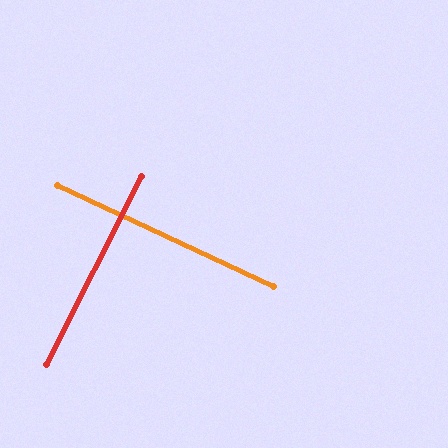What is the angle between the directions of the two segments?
Approximately 88 degrees.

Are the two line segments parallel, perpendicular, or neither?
Perpendicular — they meet at approximately 88°.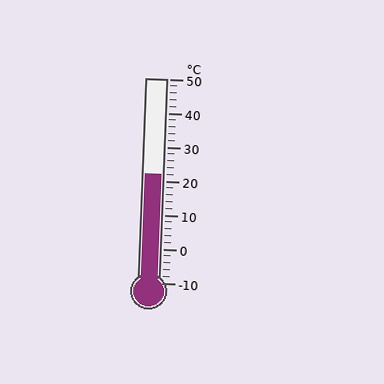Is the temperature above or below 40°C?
The temperature is below 40°C.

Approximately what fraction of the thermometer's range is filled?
The thermometer is filled to approximately 55% of its range.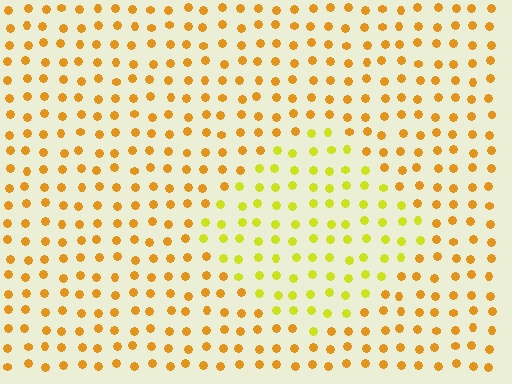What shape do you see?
I see a diamond.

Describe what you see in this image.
The image is filled with small orange elements in a uniform arrangement. A diamond-shaped region is visible where the elements are tinted to a slightly different hue, forming a subtle color boundary.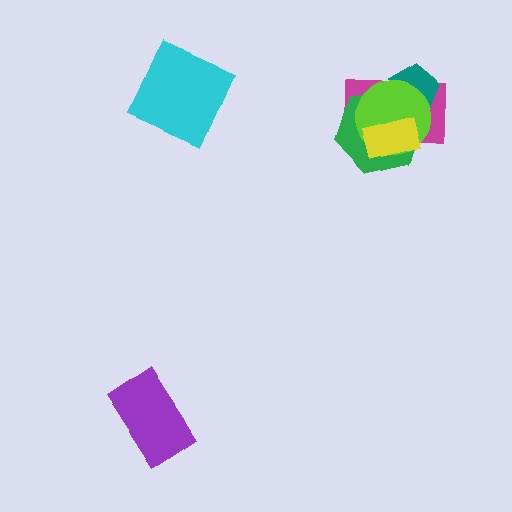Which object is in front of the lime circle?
The yellow rectangle is in front of the lime circle.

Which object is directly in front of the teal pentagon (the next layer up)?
The green hexagon is directly in front of the teal pentagon.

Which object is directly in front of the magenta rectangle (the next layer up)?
The teal pentagon is directly in front of the magenta rectangle.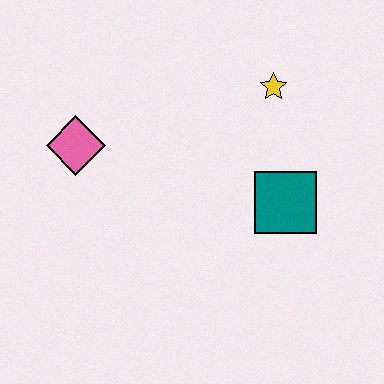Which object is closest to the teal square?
The yellow star is closest to the teal square.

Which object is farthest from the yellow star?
The pink diamond is farthest from the yellow star.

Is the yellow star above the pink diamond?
Yes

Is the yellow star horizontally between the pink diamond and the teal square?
Yes